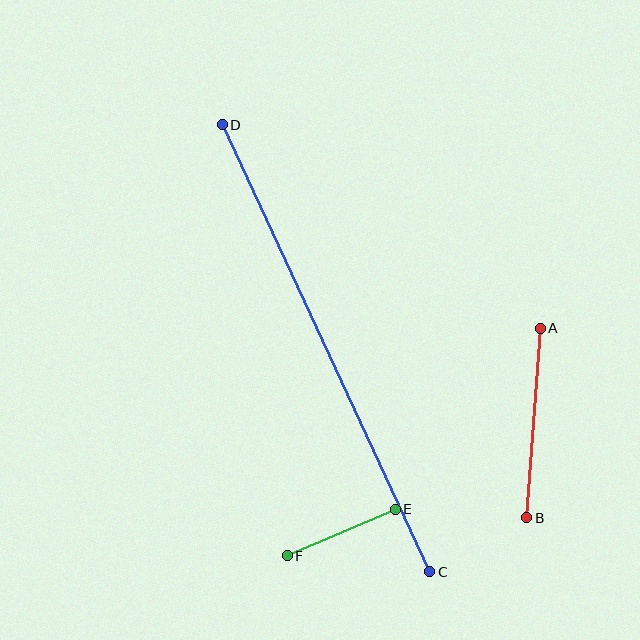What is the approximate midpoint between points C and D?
The midpoint is at approximately (326, 348) pixels.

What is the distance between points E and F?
The distance is approximately 117 pixels.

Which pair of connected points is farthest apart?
Points C and D are farthest apart.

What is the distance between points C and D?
The distance is approximately 493 pixels.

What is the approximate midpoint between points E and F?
The midpoint is at approximately (341, 533) pixels.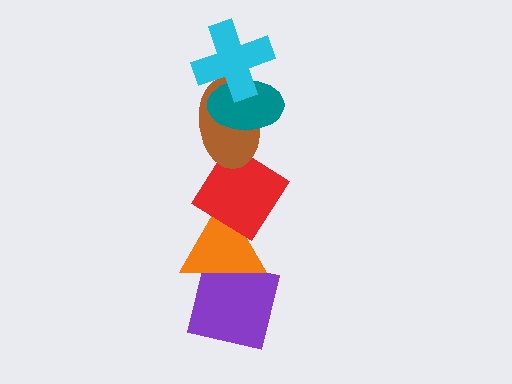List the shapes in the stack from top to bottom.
From top to bottom: the cyan cross, the teal ellipse, the brown ellipse, the red diamond, the orange triangle, the purple square.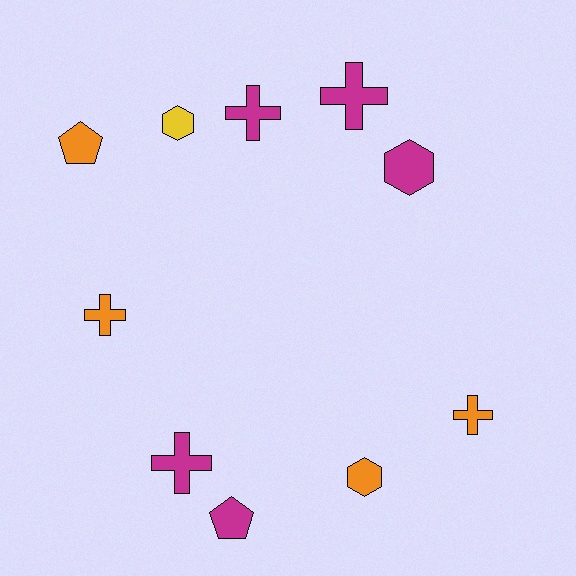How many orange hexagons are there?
There is 1 orange hexagon.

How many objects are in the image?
There are 10 objects.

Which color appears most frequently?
Magenta, with 5 objects.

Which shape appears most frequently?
Cross, with 5 objects.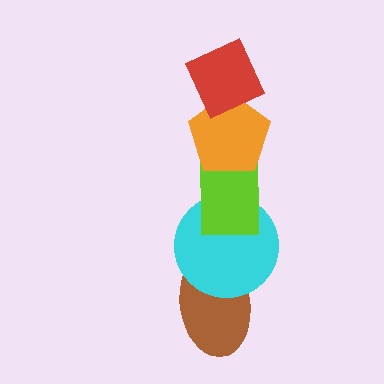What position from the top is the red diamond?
The red diamond is 1st from the top.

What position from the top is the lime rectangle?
The lime rectangle is 3rd from the top.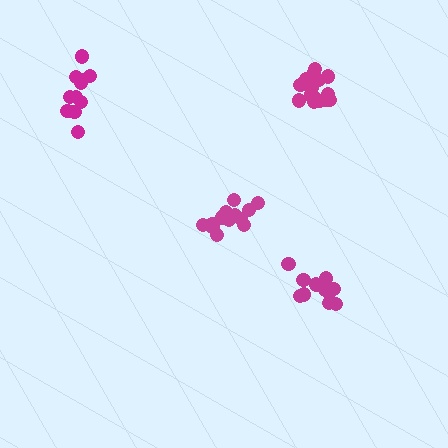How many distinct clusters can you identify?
There are 4 distinct clusters.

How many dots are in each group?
Group 1: 11 dots, Group 2: 16 dots, Group 3: 11 dots, Group 4: 14 dots (52 total).